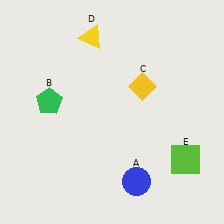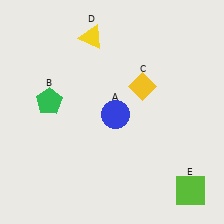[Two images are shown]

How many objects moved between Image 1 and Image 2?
2 objects moved between the two images.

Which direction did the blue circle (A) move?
The blue circle (A) moved up.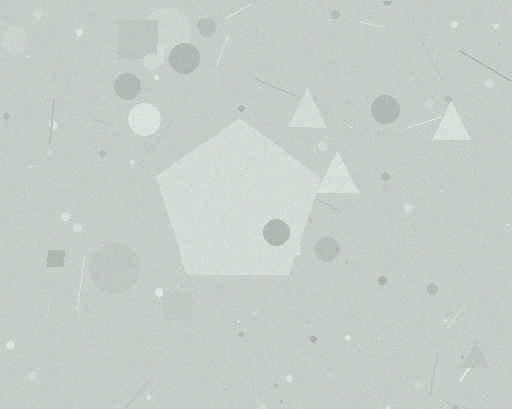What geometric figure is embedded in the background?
A pentagon is embedded in the background.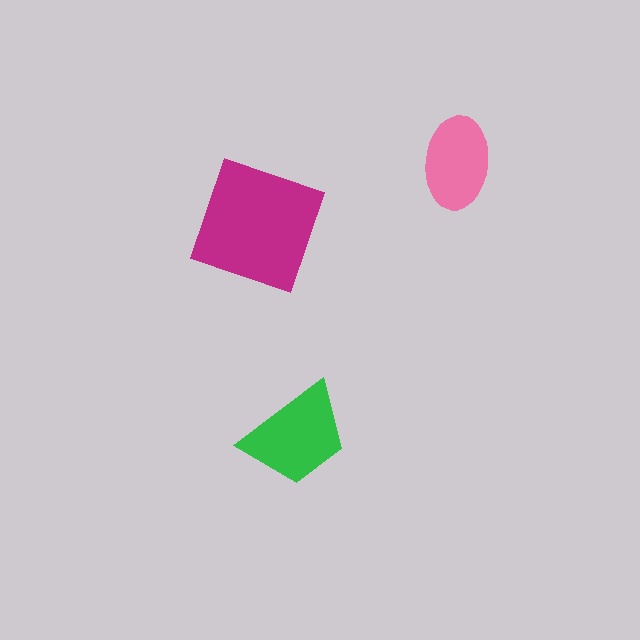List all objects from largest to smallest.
The magenta square, the green trapezoid, the pink ellipse.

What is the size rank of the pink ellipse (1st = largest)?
3rd.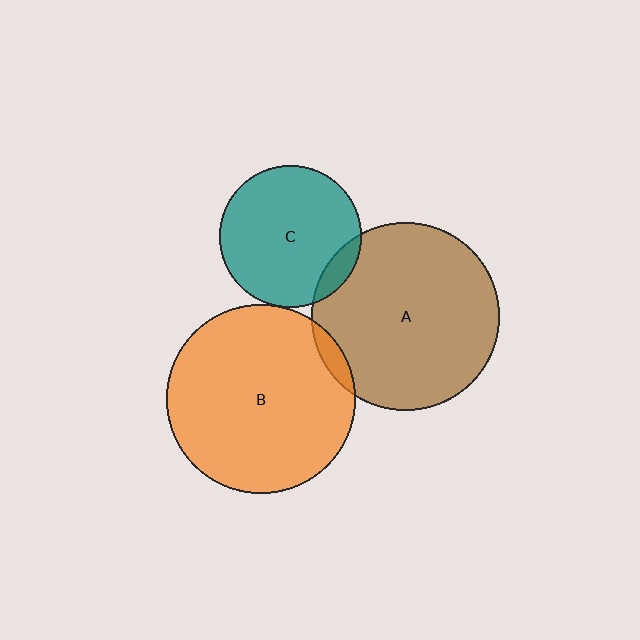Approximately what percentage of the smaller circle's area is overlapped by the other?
Approximately 5%.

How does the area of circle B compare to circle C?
Approximately 1.8 times.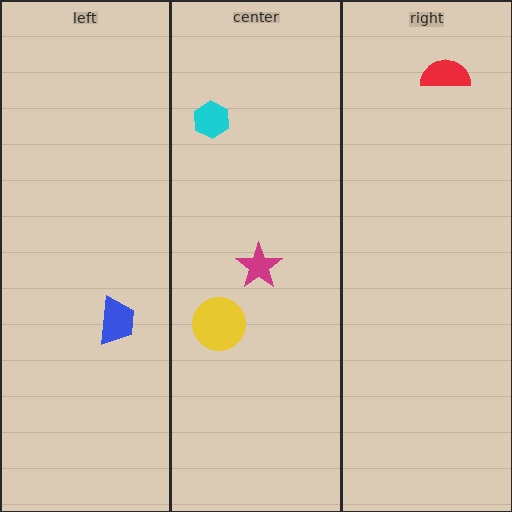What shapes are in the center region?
The cyan hexagon, the yellow circle, the magenta star.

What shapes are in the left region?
The blue trapezoid.